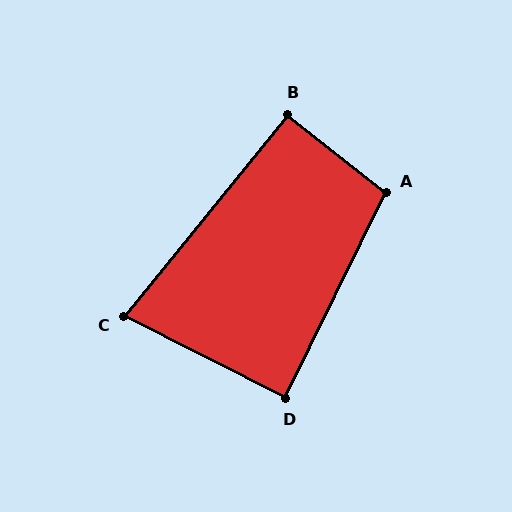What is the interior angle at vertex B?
Approximately 91 degrees (approximately right).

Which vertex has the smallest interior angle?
C, at approximately 78 degrees.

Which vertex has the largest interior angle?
A, at approximately 102 degrees.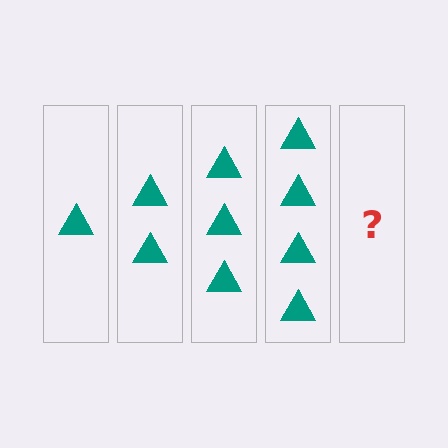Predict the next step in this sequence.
The next step is 5 triangles.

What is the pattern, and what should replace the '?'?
The pattern is that each step adds one more triangle. The '?' should be 5 triangles.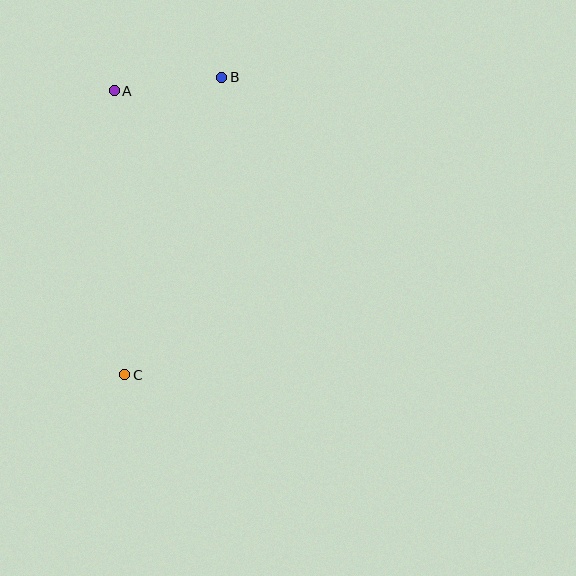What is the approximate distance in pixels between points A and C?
The distance between A and C is approximately 284 pixels.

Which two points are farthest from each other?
Points B and C are farthest from each other.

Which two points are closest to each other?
Points A and B are closest to each other.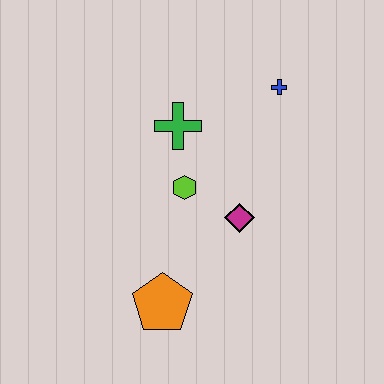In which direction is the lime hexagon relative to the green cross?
The lime hexagon is below the green cross.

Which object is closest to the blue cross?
The green cross is closest to the blue cross.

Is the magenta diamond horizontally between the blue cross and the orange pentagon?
Yes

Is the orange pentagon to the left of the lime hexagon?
Yes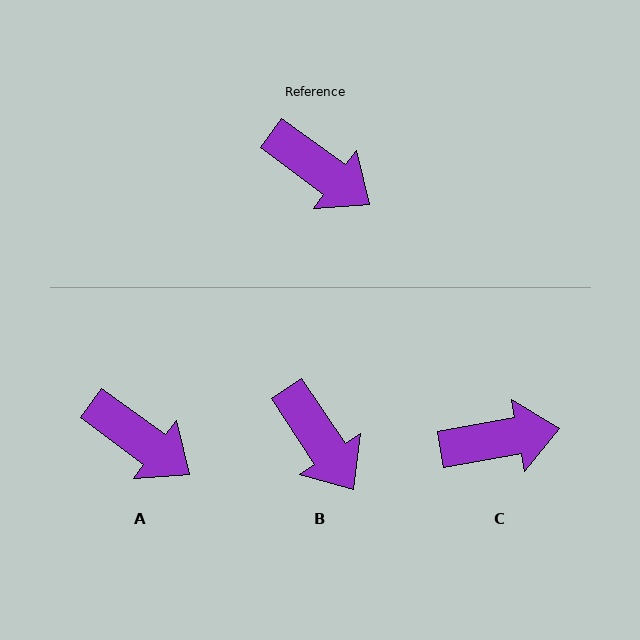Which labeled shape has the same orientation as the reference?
A.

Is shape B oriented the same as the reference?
No, it is off by about 20 degrees.